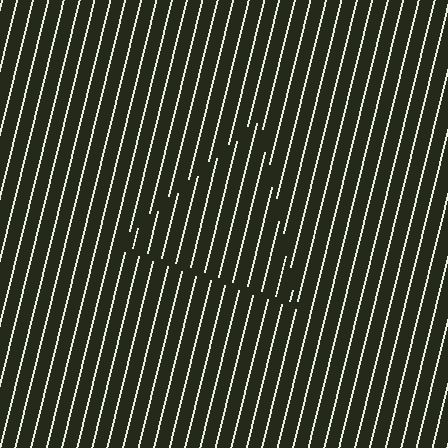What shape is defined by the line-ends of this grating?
An illusory triangle. The interior of the shape contains the same grating, shifted by half a period — the contour is defined by the phase discontinuity where line-ends from the inner and outer gratings abut.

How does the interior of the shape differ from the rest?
The interior of the shape contains the same grating, shifted by half a period — the contour is defined by the phase discontinuity where line-ends from the inner and outer gratings abut.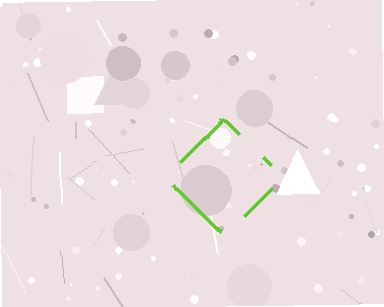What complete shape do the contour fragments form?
The contour fragments form a diamond.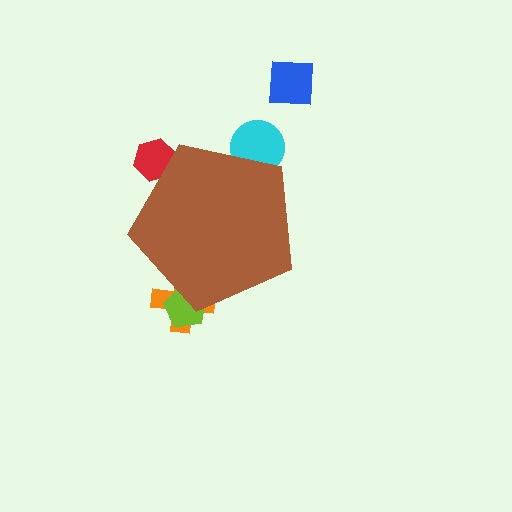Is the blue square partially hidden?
No, the blue square is fully visible.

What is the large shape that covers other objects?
A brown pentagon.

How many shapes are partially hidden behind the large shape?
4 shapes are partially hidden.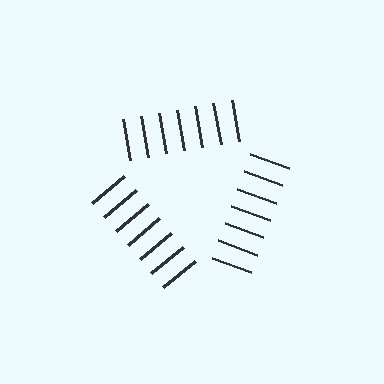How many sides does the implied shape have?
3 sides — the line-ends trace a triangle.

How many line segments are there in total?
21 — 7 along each of the 3 edges.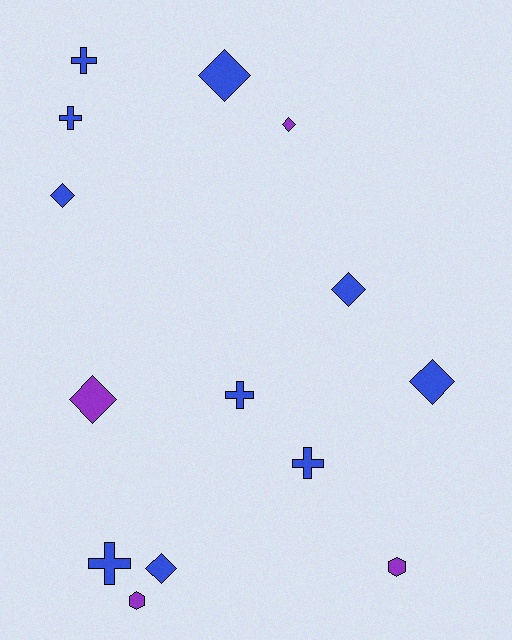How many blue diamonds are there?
There are 5 blue diamonds.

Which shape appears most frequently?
Diamond, with 7 objects.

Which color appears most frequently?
Blue, with 10 objects.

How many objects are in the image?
There are 14 objects.